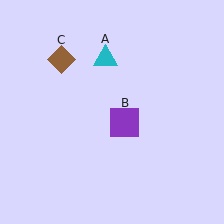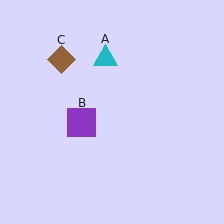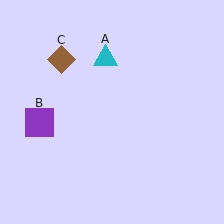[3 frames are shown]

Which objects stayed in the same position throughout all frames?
Cyan triangle (object A) and brown diamond (object C) remained stationary.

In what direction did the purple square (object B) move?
The purple square (object B) moved left.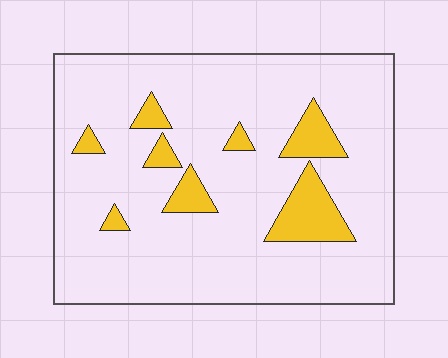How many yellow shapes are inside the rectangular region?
8.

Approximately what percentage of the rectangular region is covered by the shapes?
Approximately 10%.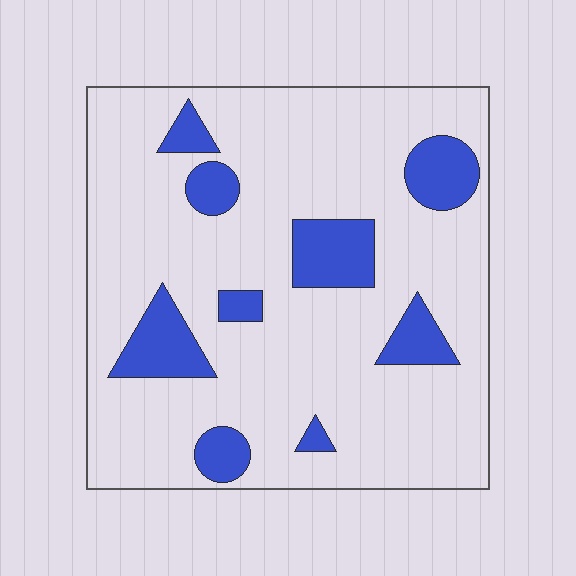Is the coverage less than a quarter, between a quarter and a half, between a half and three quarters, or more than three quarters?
Less than a quarter.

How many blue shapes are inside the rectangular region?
9.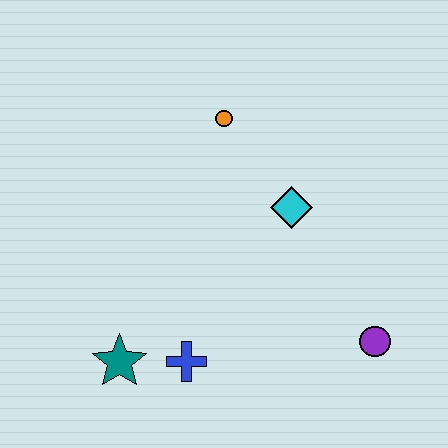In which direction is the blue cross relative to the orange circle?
The blue cross is below the orange circle.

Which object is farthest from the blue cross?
The orange circle is farthest from the blue cross.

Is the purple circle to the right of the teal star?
Yes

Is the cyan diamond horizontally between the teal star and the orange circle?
No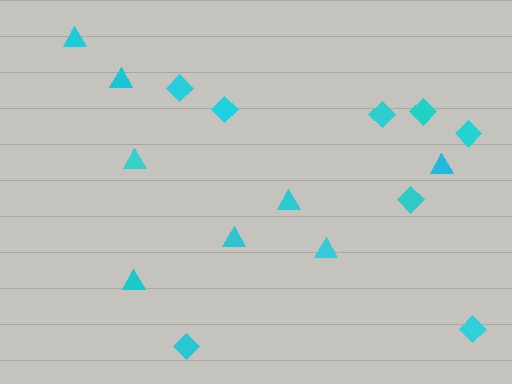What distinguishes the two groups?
There are 2 groups: one group of diamonds (8) and one group of triangles (8).